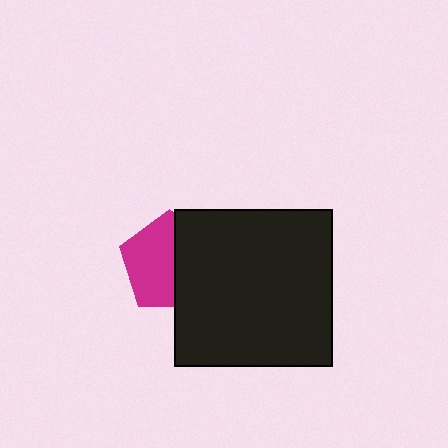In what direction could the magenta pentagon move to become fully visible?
The magenta pentagon could move left. That would shift it out from behind the black square entirely.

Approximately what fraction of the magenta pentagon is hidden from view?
Roughly 45% of the magenta pentagon is hidden behind the black square.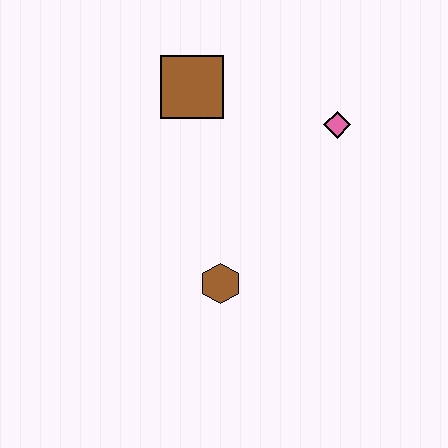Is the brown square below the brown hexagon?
No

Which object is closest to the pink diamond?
The brown square is closest to the pink diamond.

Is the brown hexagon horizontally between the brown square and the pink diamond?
Yes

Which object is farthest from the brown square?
The brown hexagon is farthest from the brown square.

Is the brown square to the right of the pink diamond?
No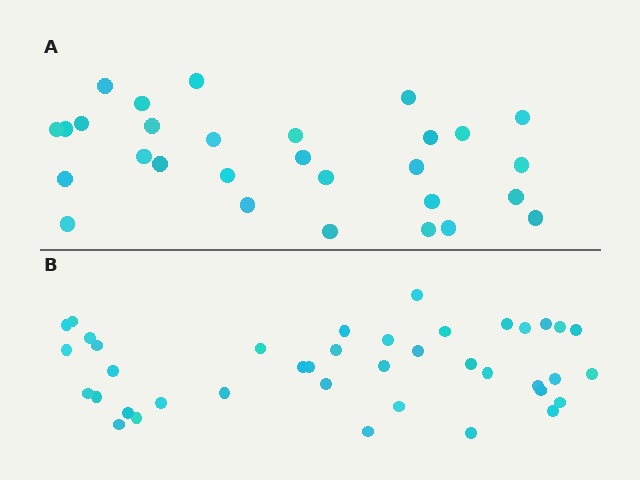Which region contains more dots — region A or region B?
Region B (the bottom region) has more dots.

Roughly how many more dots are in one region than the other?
Region B has roughly 12 or so more dots than region A.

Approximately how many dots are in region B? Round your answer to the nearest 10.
About 40 dots.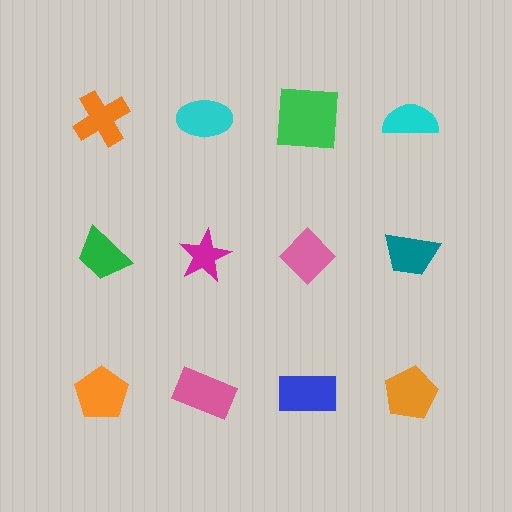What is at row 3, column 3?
A blue rectangle.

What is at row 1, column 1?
An orange cross.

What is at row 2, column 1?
A green trapezoid.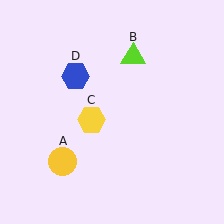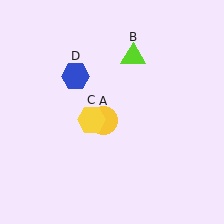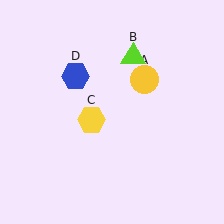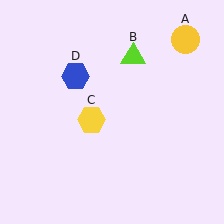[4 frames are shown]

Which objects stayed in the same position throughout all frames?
Lime triangle (object B) and yellow hexagon (object C) and blue hexagon (object D) remained stationary.